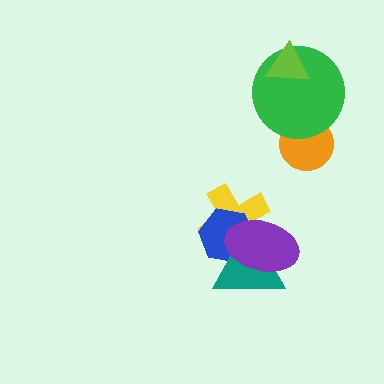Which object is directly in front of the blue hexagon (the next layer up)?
The teal triangle is directly in front of the blue hexagon.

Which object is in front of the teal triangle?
The purple ellipse is in front of the teal triangle.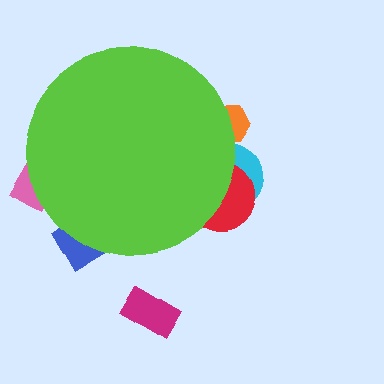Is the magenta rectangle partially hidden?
No, the magenta rectangle is fully visible.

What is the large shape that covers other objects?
A lime circle.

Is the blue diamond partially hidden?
Yes, the blue diamond is partially hidden behind the lime circle.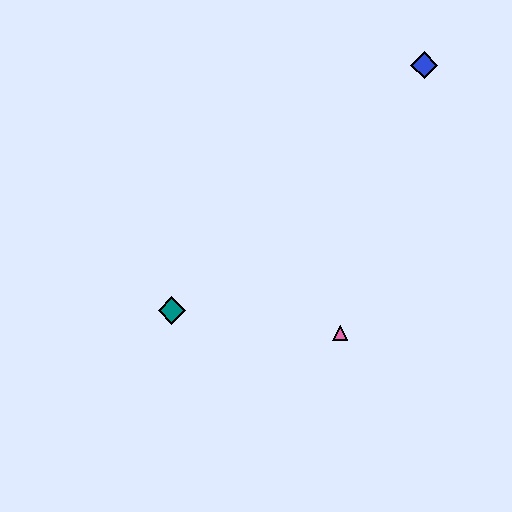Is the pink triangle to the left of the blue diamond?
Yes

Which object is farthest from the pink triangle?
The blue diamond is farthest from the pink triangle.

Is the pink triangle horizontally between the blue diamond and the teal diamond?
Yes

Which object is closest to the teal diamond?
The pink triangle is closest to the teal diamond.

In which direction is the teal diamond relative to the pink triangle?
The teal diamond is to the left of the pink triangle.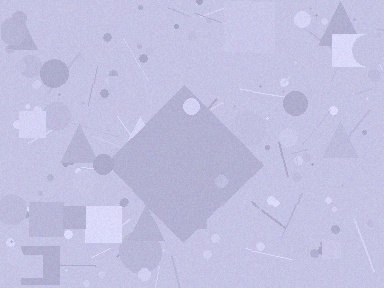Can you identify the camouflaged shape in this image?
The camouflaged shape is a diamond.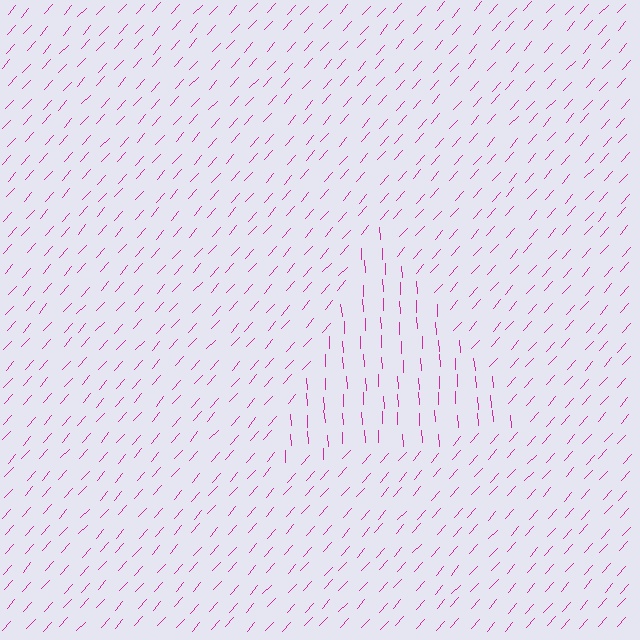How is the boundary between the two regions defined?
The boundary is defined purely by a change in line orientation (approximately 45 degrees difference). All lines are the same color and thickness.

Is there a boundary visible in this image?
Yes, there is a texture boundary formed by a change in line orientation.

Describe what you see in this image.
The image is filled with small magenta line segments. A triangle region in the image has lines oriented differently from the surrounding lines, creating a visible texture boundary.